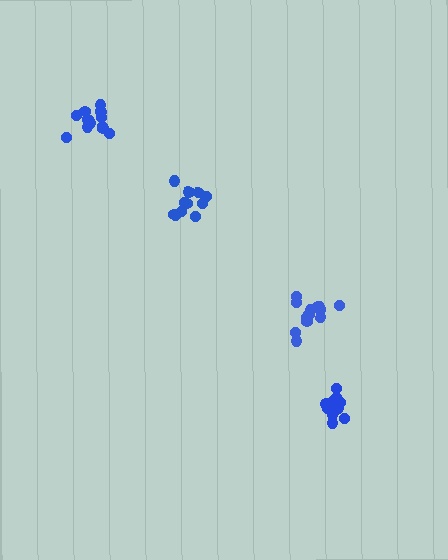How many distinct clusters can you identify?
There are 4 distinct clusters.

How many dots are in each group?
Group 1: 14 dots, Group 2: 14 dots, Group 3: 11 dots, Group 4: 15 dots (54 total).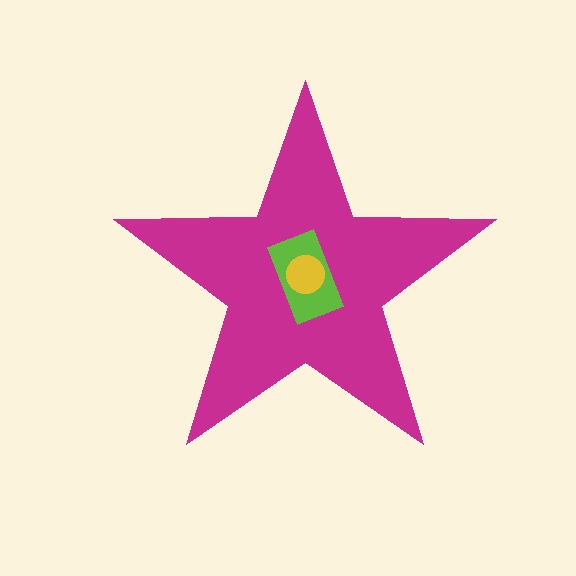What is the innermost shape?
The yellow circle.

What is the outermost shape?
The magenta star.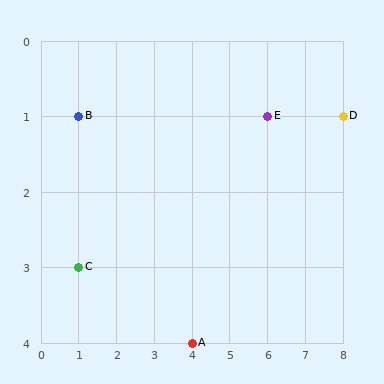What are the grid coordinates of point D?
Point D is at grid coordinates (8, 1).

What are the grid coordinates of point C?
Point C is at grid coordinates (1, 3).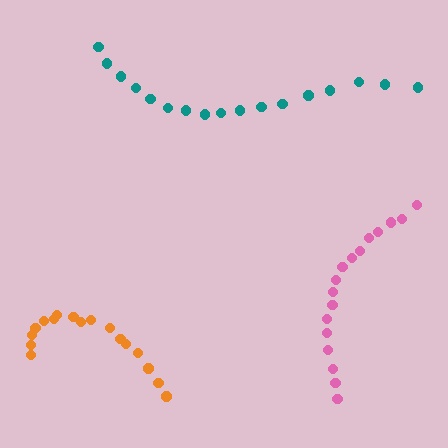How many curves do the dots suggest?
There are 3 distinct paths.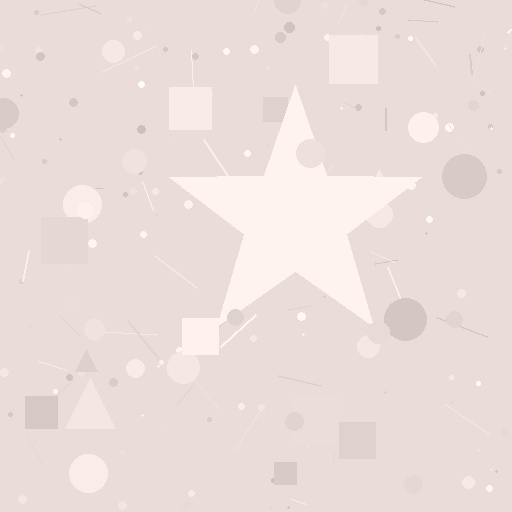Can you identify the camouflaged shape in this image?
The camouflaged shape is a star.